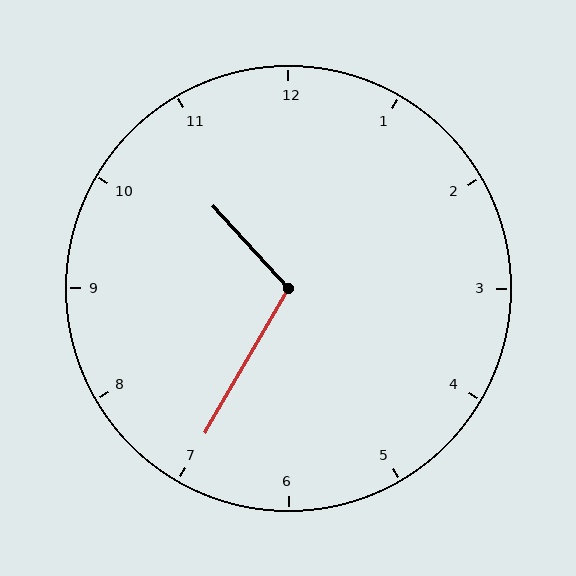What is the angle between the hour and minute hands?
Approximately 108 degrees.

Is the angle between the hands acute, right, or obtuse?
It is obtuse.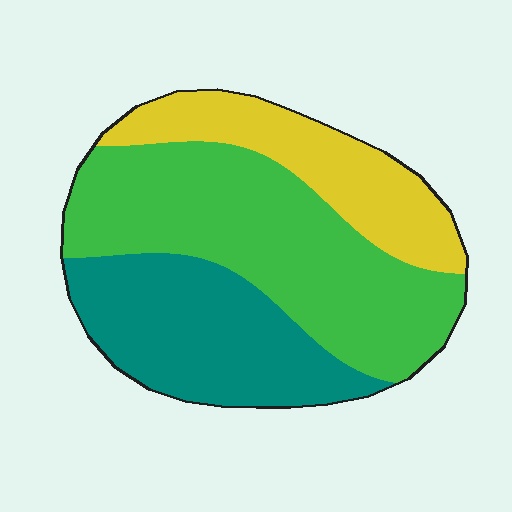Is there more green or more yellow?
Green.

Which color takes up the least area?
Yellow, at roughly 25%.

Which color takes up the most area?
Green, at roughly 45%.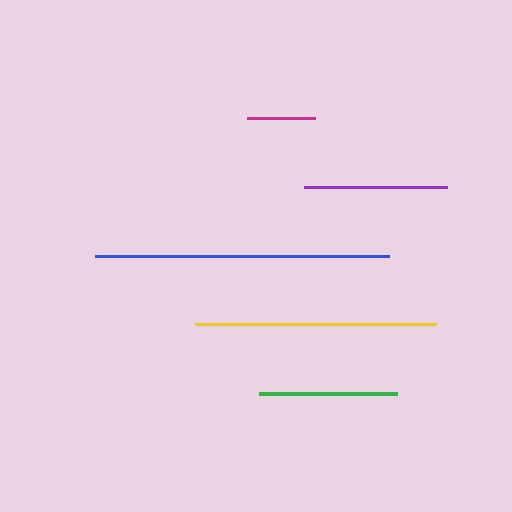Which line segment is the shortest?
The magenta line is the shortest at approximately 68 pixels.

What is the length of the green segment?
The green segment is approximately 138 pixels long.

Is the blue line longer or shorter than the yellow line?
The blue line is longer than the yellow line.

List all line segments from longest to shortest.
From longest to shortest: blue, yellow, purple, green, magenta.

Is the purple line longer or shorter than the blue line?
The blue line is longer than the purple line.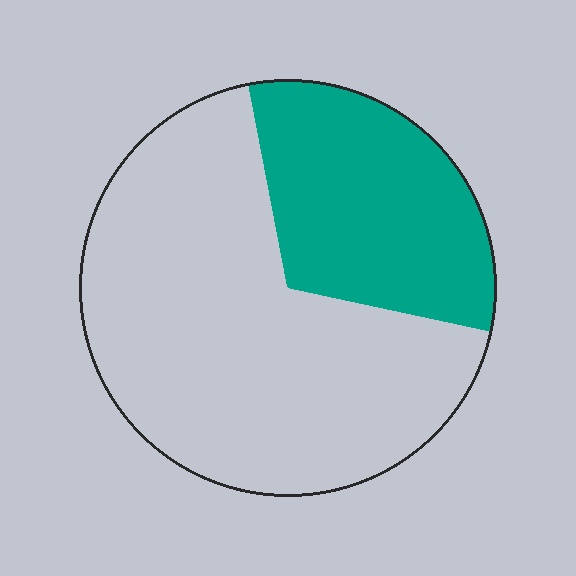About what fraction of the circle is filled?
About one third (1/3).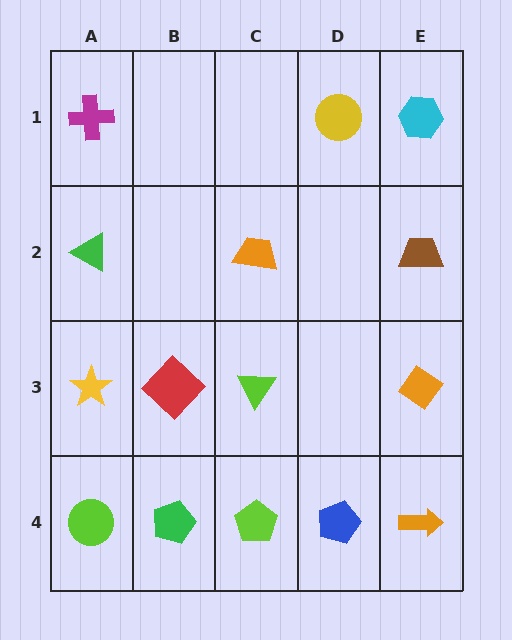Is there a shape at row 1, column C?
No, that cell is empty.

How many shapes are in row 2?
3 shapes.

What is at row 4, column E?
An orange arrow.